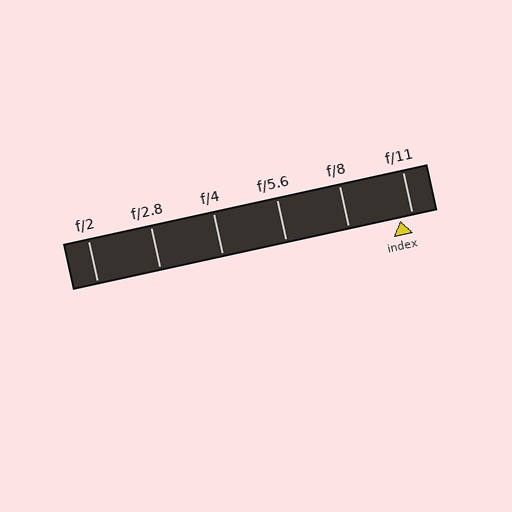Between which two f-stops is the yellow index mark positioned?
The index mark is between f/8 and f/11.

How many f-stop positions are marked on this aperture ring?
There are 6 f-stop positions marked.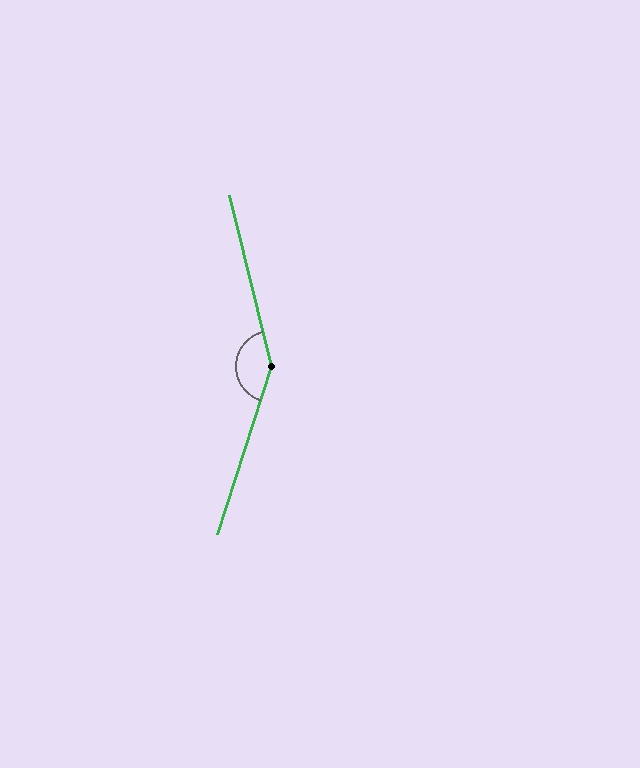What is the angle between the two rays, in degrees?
Approximately 148 degrees.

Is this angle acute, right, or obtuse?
It is obtuse.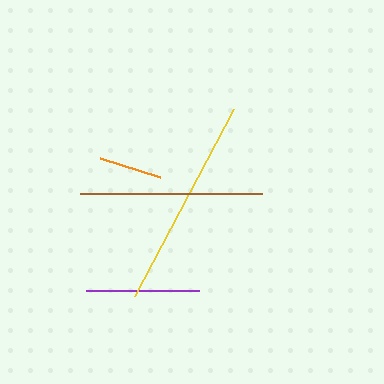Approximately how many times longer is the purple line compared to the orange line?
The purple line is approximately 1.8 times the length of the orange line.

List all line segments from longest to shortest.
From longest to shortest: yellow, brown, purple, orange.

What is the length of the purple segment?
The purple segment is approximately 113 pixels long.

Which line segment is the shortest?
The orange line is the shortest at approximately 63 pixels.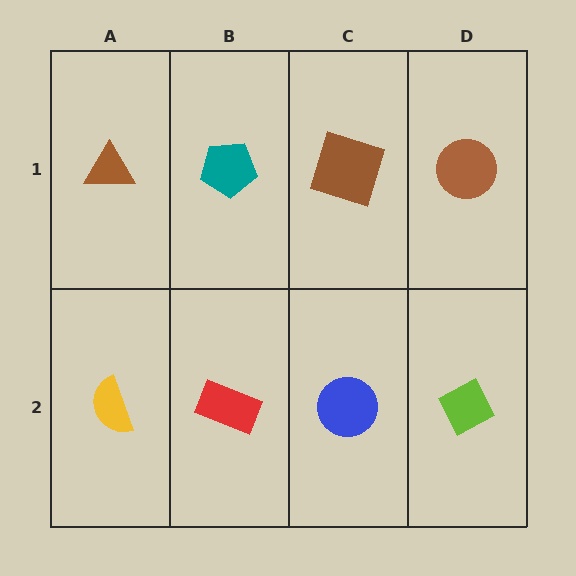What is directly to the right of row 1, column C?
A brown circle.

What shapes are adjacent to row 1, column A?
A yellow semicircle (row 2, column A), a teal pentagon (row 1, column B).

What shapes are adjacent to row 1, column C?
A blue circle (row 2, column C), a teal pentagon (row 1, column B), a brown circle (row 1, column D).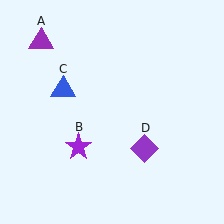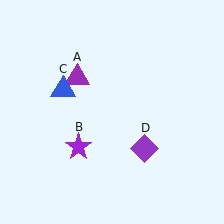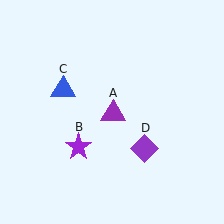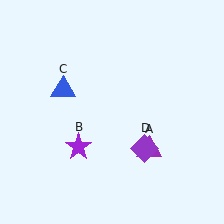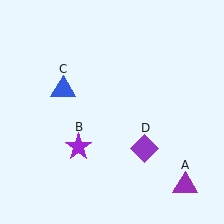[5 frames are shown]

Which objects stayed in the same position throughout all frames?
Purple star (object B) and blue triangle (object C) and purple diamond (object D) remained stationary.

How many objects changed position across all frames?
1 object changed position: purple triangle (object A).